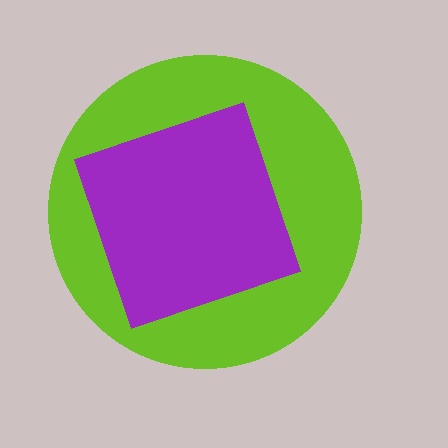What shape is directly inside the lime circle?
The purple square.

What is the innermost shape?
The purple square.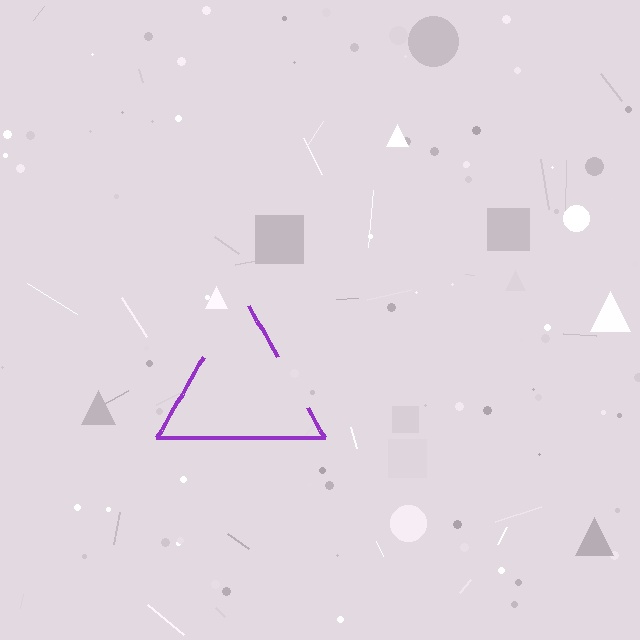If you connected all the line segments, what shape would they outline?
They would outline a triangle.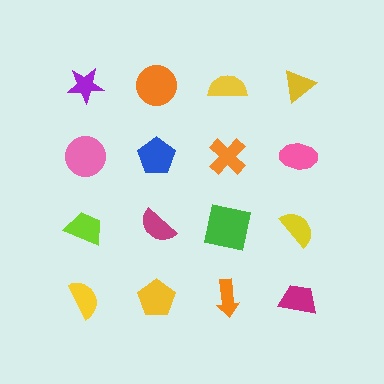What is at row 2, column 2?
A blue pentagon.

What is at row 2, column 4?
A pink ellipse.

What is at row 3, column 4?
A yellow semicircle.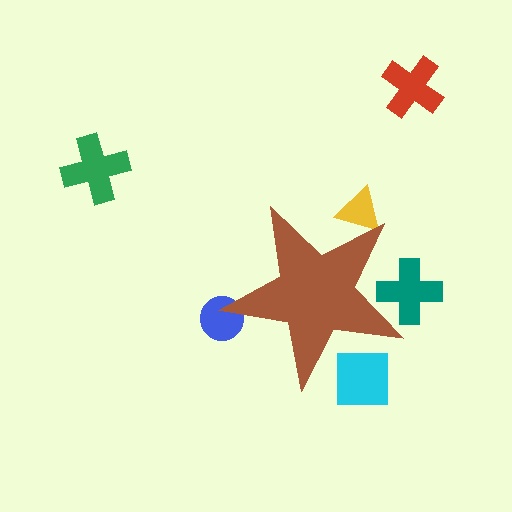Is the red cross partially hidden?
No, the red cross is fully visible.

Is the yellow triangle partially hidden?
Yes, the yellow triangle is partially hidden behind the brown star.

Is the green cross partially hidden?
No, the green cross is fully visible.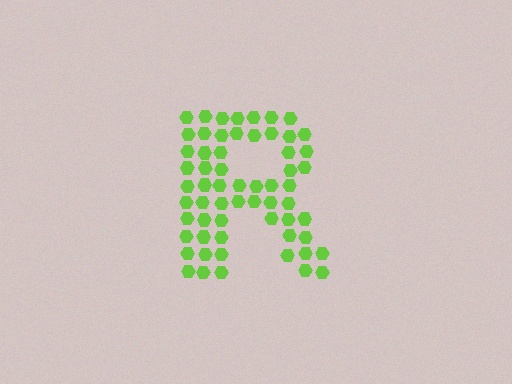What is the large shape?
The large shape is the letter R.